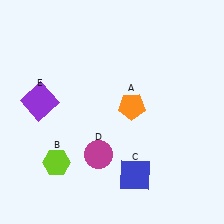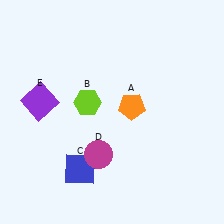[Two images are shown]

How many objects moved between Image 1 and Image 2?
2 objects moved between the two images.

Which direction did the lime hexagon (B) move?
The lime hexagon (B) moved up.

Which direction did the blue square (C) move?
The blue square (C) moved left.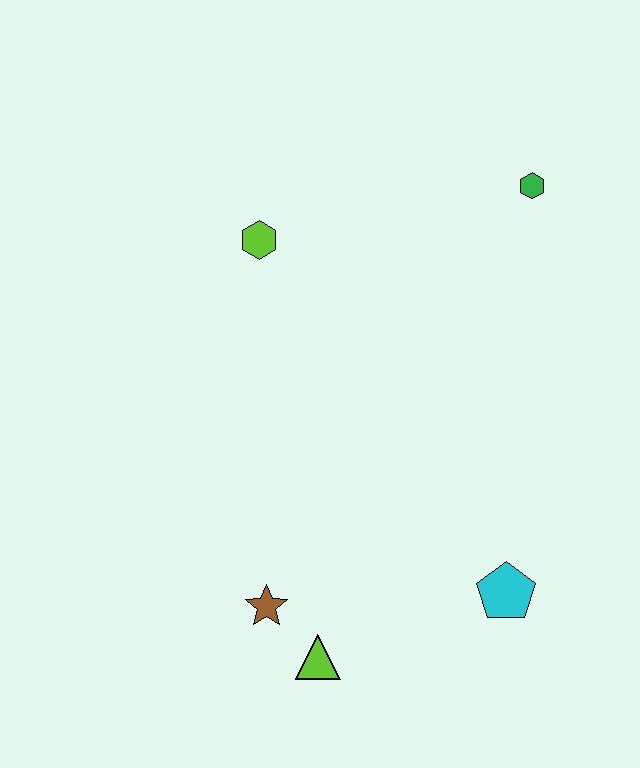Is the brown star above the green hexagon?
No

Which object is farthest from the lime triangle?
The green hexagon is farthest from the lime triangle.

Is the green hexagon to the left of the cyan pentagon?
No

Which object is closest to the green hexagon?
The lime hexagon is closest to the green hexagon.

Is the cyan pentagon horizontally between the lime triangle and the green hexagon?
Yes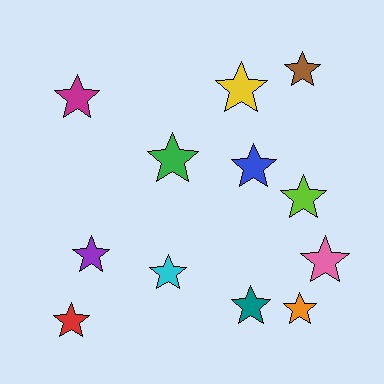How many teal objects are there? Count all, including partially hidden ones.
There is 1 teal object.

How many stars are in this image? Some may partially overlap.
There are 12 stars.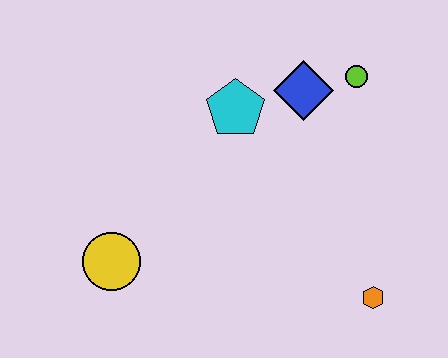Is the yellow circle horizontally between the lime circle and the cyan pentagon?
No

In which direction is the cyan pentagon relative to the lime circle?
The cyan pentagon is to the left of the lime circle.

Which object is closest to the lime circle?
The blue diamond is closest to the lime circle.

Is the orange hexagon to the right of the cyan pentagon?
Yes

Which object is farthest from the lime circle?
The yellow circle is farthest from the lime circle.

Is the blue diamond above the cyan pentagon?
Yes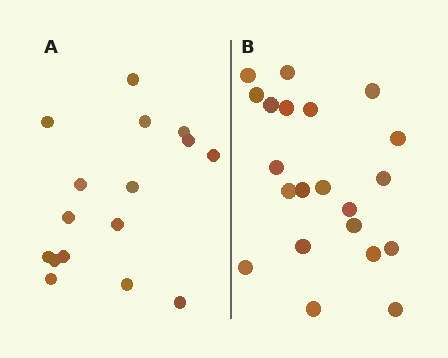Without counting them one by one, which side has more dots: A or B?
Region B (the right region) has more dots.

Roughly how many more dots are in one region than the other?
Region B has about 5 more dots than region A.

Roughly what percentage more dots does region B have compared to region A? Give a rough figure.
About 30% more.